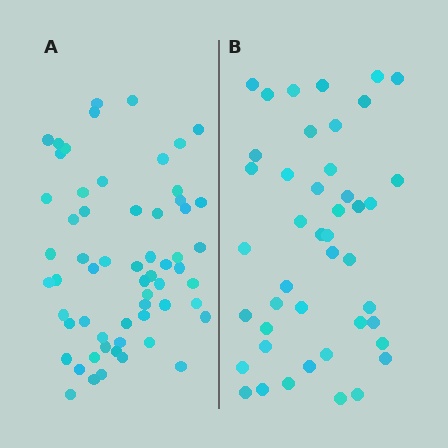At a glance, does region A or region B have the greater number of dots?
Region A (the left region) has more dots.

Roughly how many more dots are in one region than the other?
Region A has approximately 15 more dots than region B.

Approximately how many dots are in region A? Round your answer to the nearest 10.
About 60 dots.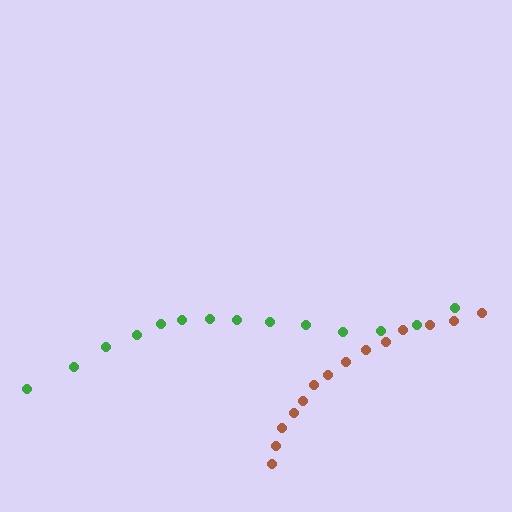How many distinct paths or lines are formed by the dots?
There are 2 distinct paths.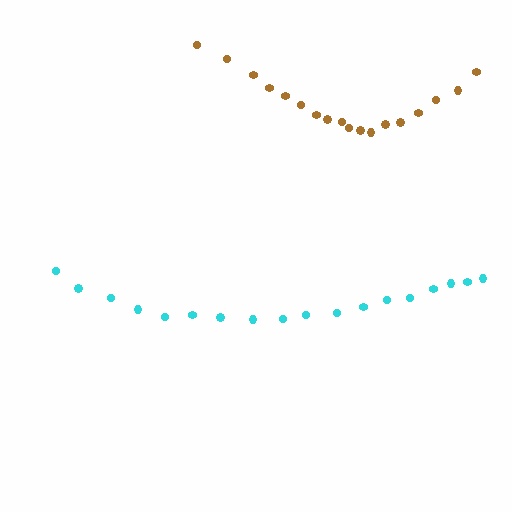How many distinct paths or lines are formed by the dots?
There are 2 distinct paths.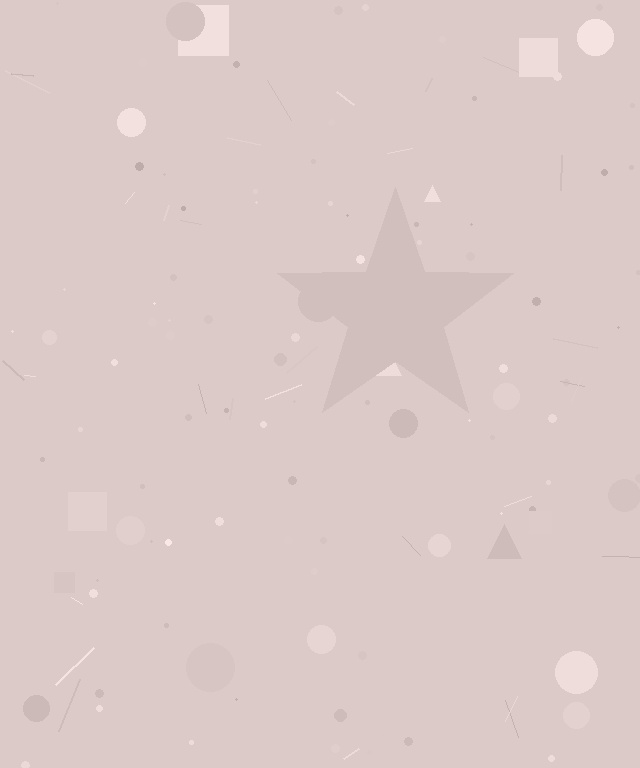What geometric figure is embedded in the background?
A star is embedded in the background.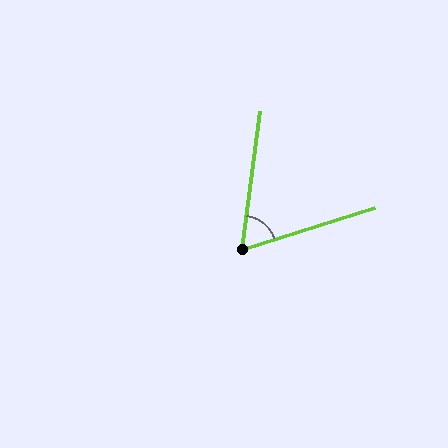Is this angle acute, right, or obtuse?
It is acute.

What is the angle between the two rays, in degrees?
Approximately 65 degrees.